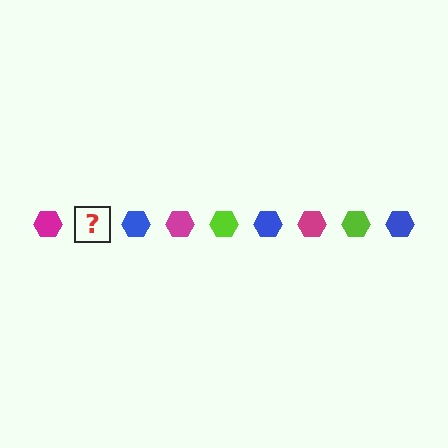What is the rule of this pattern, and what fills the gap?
The rule is that the pattern cycles through magenta, lime, blue hexagons. The gap should be filled with a lime hexagon.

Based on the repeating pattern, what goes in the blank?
The blank should be a lime hexagon.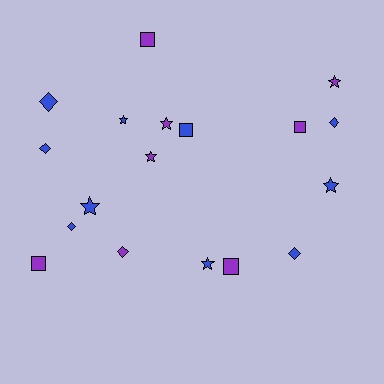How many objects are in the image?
There are 18 objects.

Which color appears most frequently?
Blue, with 10 objects.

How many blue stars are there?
There are 4 blue stars.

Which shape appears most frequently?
Star, with 7 objects.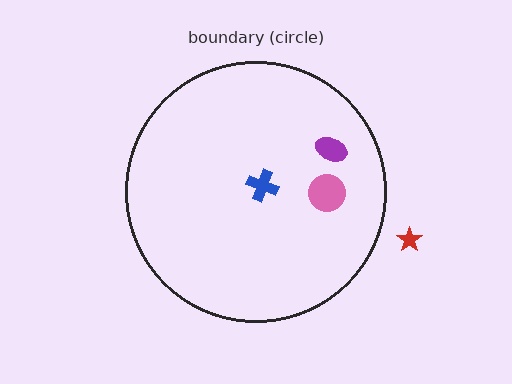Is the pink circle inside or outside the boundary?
Inside.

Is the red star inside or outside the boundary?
Outside.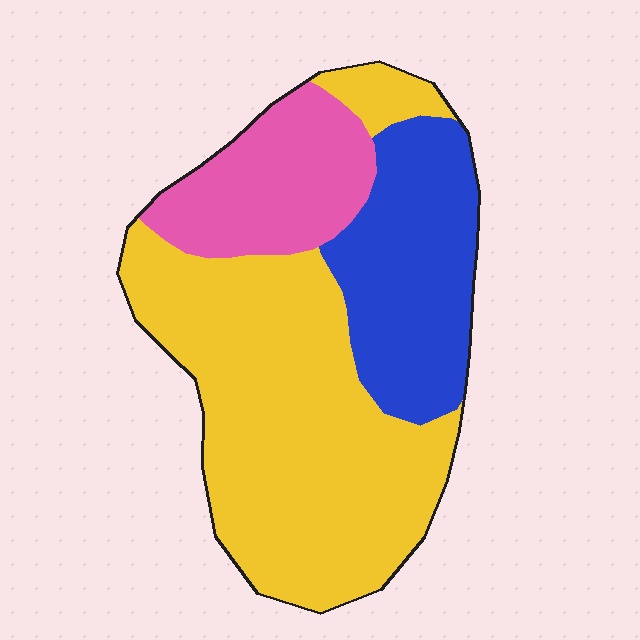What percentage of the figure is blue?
Blue covers roughly 25% of the figure.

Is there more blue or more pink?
Blue.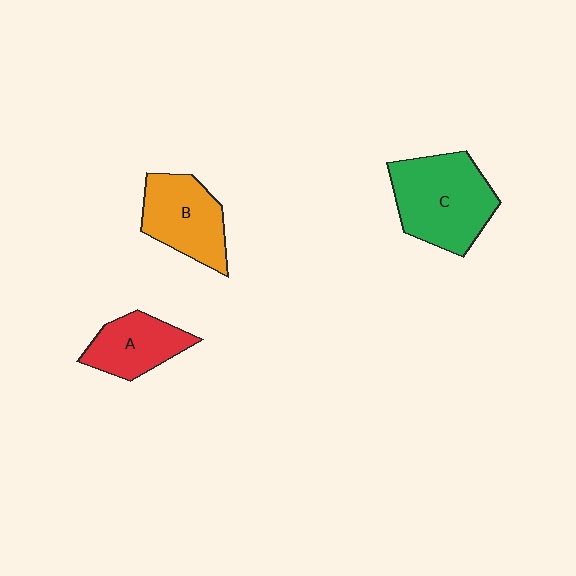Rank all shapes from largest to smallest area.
From largest to smallest: C (green), B (orange), A (red).